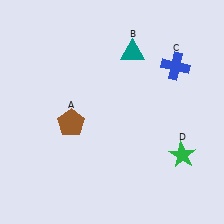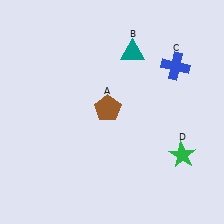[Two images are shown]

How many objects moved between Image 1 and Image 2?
1 object moved between the two images.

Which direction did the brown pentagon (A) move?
The brown pentagon (A) moved right.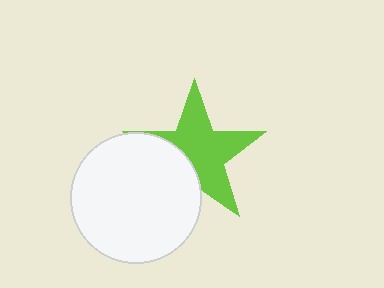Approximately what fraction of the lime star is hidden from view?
Roughly 35% of the lime star is hidden behind the white circle.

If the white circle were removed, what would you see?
You would see the complete lime star.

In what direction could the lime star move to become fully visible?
The lime star could move toward the upper-right. That would shift it out from behind the white circle entirely.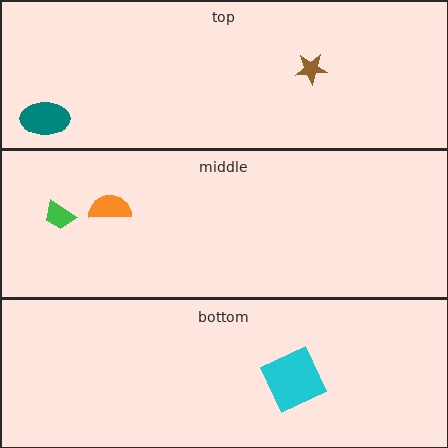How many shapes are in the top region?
2.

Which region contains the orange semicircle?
The middle region.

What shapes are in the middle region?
The green trapezoid, the orange semicircle.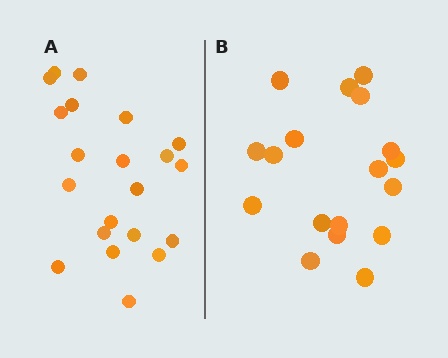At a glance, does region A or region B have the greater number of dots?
Region A (the left region) has more dots.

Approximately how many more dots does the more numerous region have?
Region A has just a few more — roughly 2 or 3 more dots than region B.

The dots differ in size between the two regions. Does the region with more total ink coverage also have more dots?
No. Region B has more total ink coverage because its dots are larger, but region A actually contains more individual dots. Total area can be misleading — the number of items is what matters here.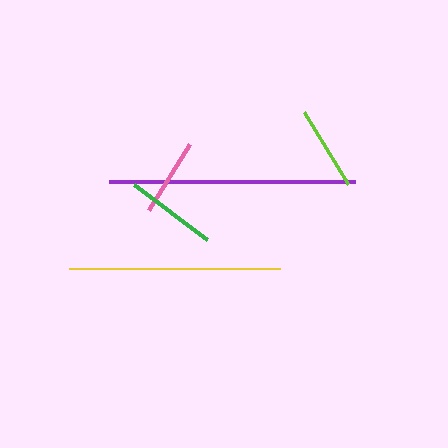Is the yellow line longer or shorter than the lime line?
The yellow line is longer than the lime line.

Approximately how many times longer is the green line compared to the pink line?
The green line is approximately 1.2 times the length of the pink line.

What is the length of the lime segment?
The lime segment is approximately 85 pixels long.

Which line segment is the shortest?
The pink line is the shortest at approximately 77 pixels.